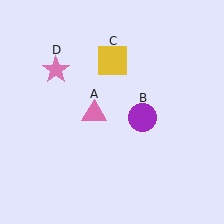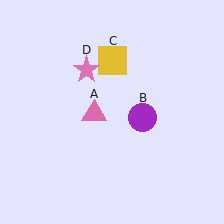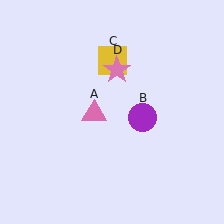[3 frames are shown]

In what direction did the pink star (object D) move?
The pink star (object D) moved right.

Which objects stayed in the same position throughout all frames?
Pink triangle (object A) and purple circle (object B) and yellow square (object C) remained stationary.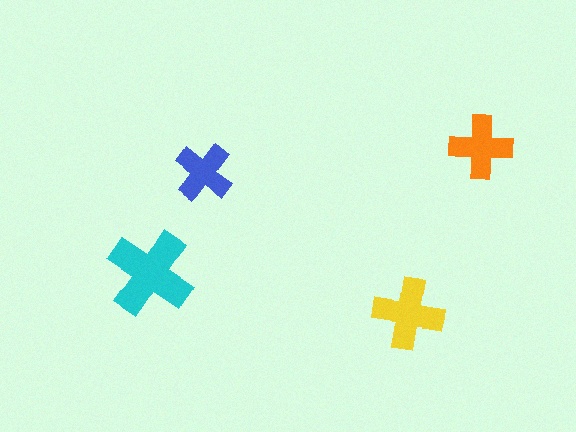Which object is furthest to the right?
The orange cross is rightmost.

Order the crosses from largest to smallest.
the cyan one, the yellow one, the orange one, the blue one.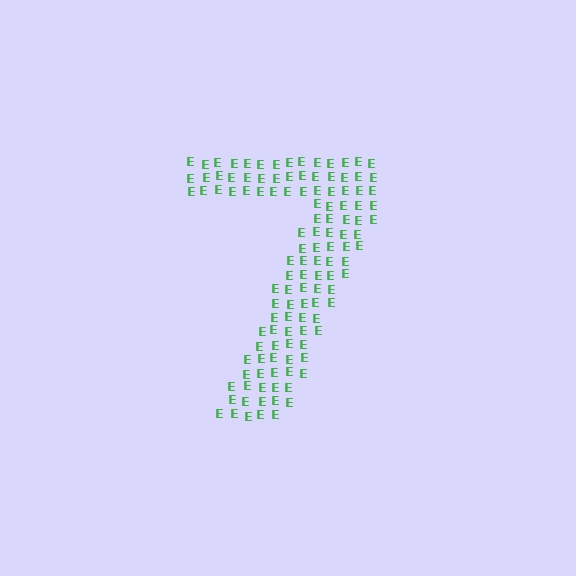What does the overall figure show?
The overall figure shows the digit 7.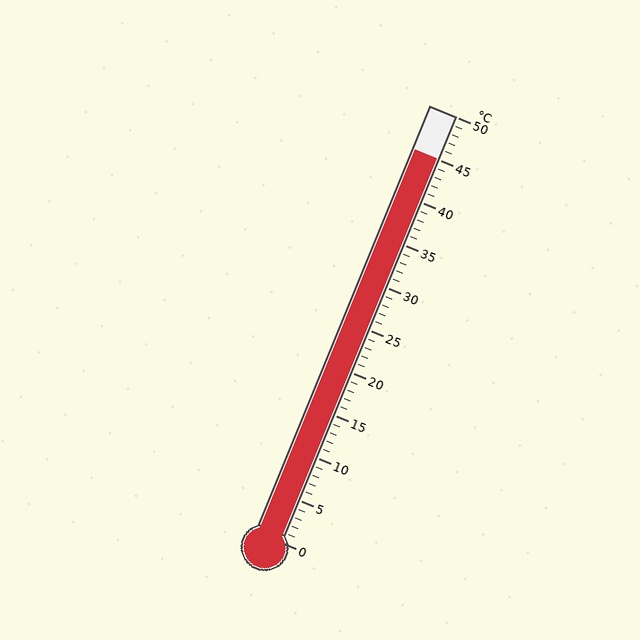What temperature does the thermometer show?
The thermometer shows approximately 45°C.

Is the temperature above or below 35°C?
The temperature is above 35°C.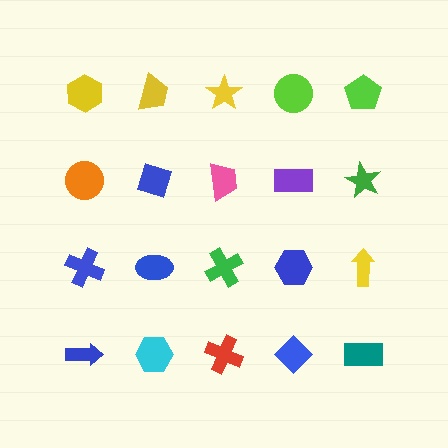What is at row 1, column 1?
A yellow hexagon.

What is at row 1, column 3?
A yellow star.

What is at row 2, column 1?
An orange circle.